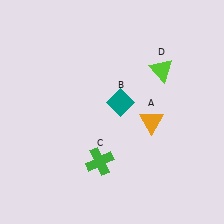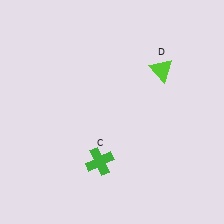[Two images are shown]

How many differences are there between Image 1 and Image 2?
There are 2 differences between the two images.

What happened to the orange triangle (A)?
The orange triangle (A) was removed in Image 2. It was in the bottom-right area of Image 1.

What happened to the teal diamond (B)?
The teal diamond (B) was removed in Image 2. It was in the top-right area of Image 1.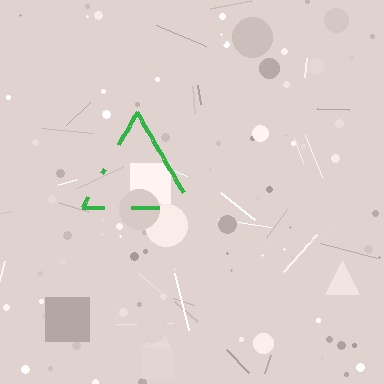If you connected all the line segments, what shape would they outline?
They would outline a triangle.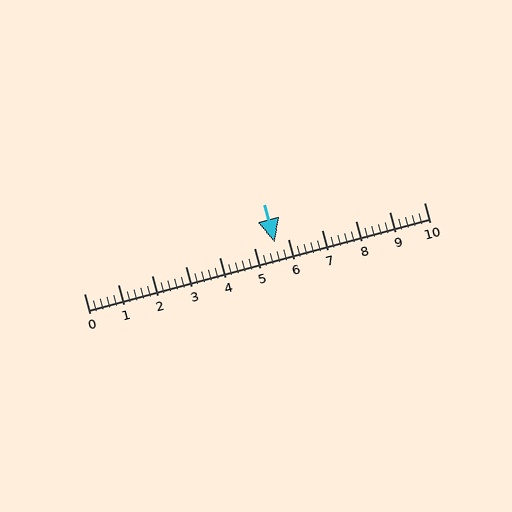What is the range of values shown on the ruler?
The ruler shows values from 0 to 10.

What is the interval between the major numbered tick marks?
The major tick marks are spaced 1 units apart.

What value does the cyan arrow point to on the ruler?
The cyan arrow points to approximately 5.6.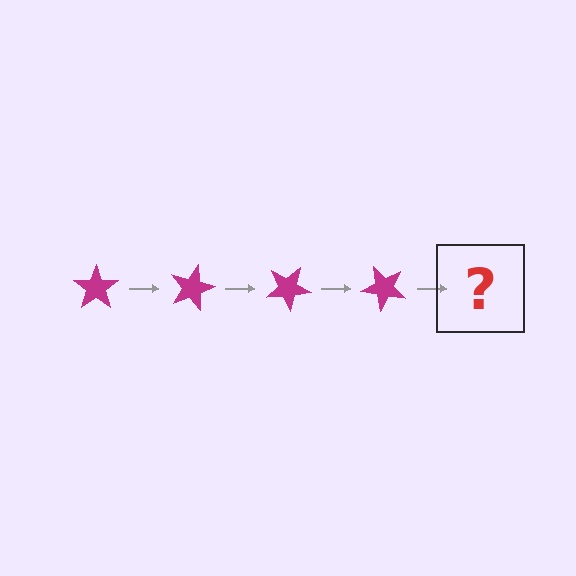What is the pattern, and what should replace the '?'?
The pattern is that the star rotates 15 degrees each step. The '?' should be a magenta star rotated 60 degrees.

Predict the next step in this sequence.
The next step is a magenta star rotated 60 degrees.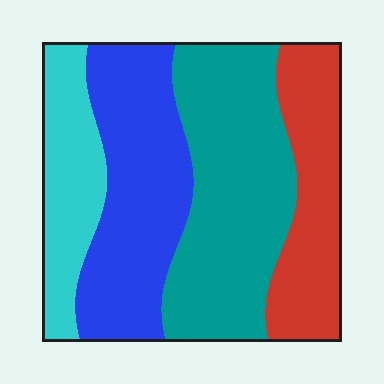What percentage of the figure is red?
Red takes up about one fifth (1/5) of the figure.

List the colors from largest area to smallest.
From largest to smallest: teal, blue, red, cyan.